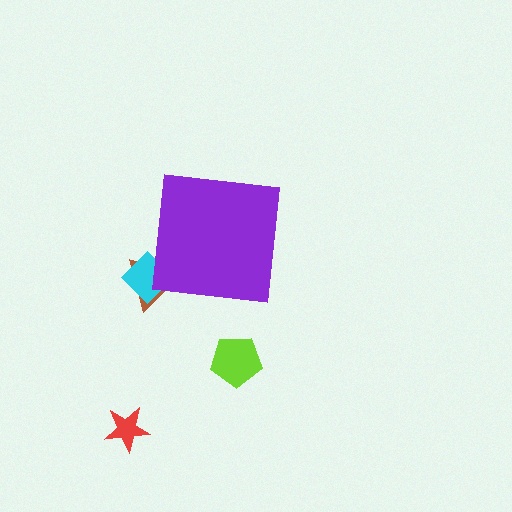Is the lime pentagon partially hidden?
No, the lime pentagon is fully visible.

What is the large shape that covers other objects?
A purple square.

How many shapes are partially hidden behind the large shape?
2 shapes are partially hidden.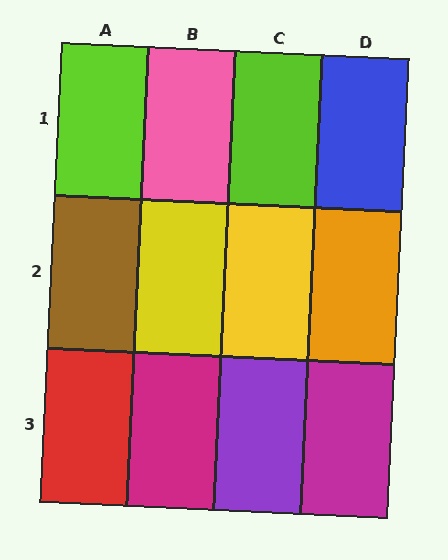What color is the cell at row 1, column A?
Lime.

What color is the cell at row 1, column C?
Lime.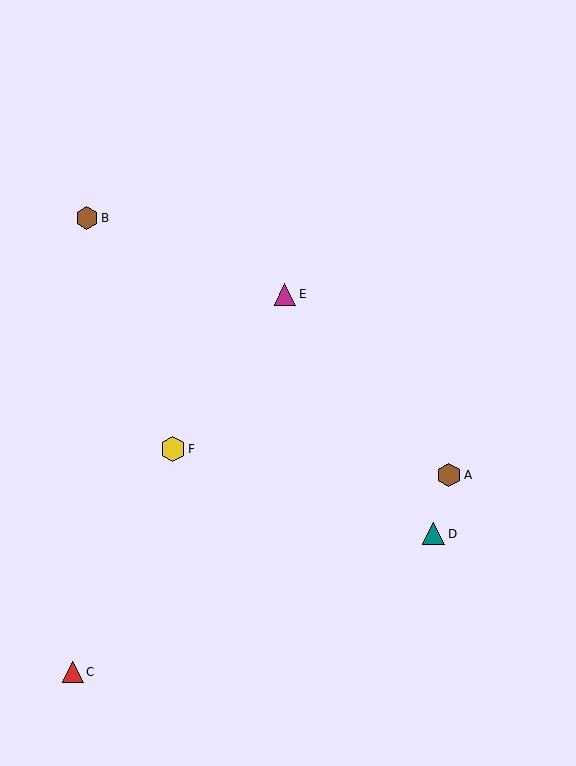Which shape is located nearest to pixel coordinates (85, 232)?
The brown hexagon (labeled B) at (87, 218) is nearest to that location.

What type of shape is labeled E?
Shape E is a magenta triangle.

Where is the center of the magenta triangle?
The center of the magenta triangle is at (285, 295).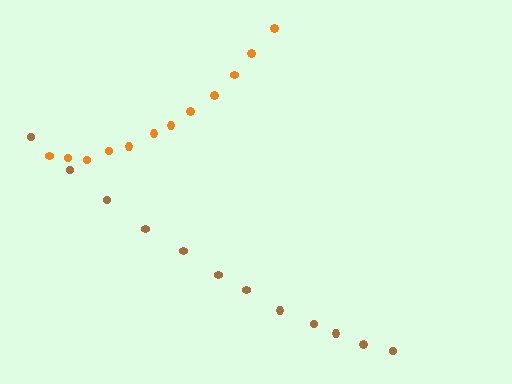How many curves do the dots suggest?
There are 2 distinct paths.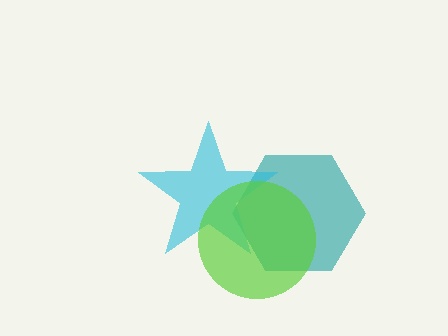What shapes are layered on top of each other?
The layered shapes are: a teal hexagon, a cyan star, a lime circle.